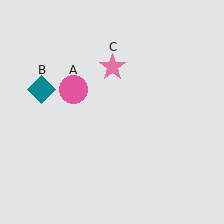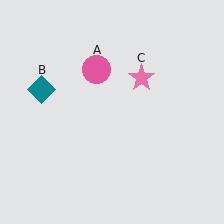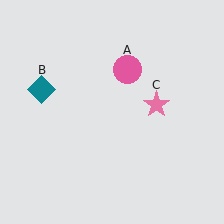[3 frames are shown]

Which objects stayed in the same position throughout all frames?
Teal diamond (object B) remained stationary.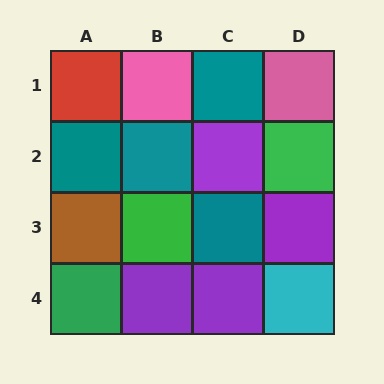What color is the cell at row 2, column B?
Teal.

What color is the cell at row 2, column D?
Green.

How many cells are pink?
2 cells are pink.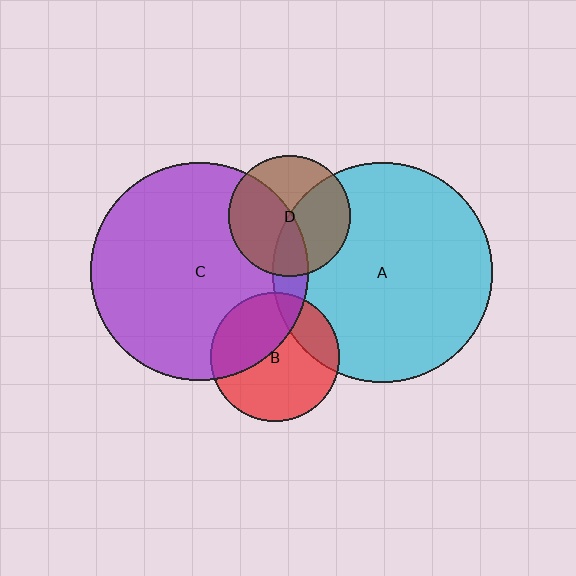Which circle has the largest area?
Circle A (cyan).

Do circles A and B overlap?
Yes.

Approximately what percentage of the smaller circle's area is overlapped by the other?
Approximately 20%.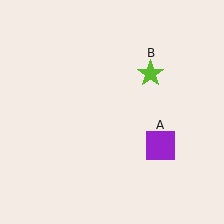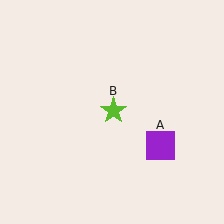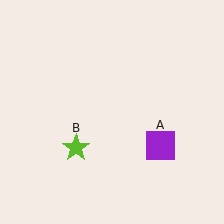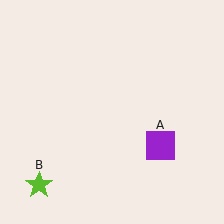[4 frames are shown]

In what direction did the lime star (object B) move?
The lime star (object B) moved down and to the left.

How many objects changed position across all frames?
1 object changed position: lime star (object B).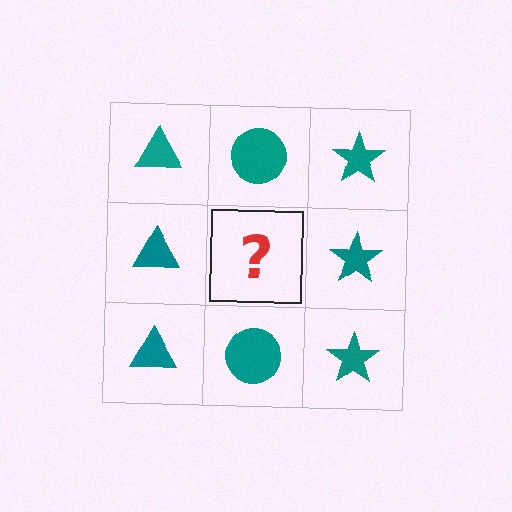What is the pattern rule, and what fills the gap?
The rule is that each column has a consistent shape. The gap should be filled with a teal circle.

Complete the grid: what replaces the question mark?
The question mark should be replaced with a teal circle.